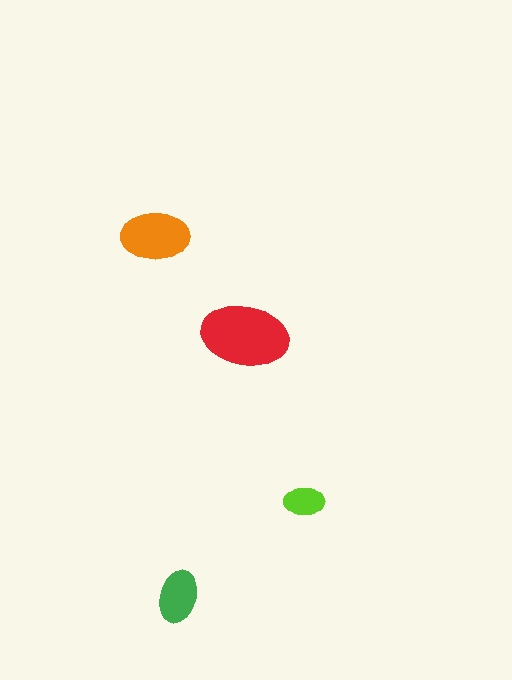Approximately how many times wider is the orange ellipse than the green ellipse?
About 1.5 times wider.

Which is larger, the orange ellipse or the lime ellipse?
The orange one.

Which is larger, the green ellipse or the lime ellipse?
The green one.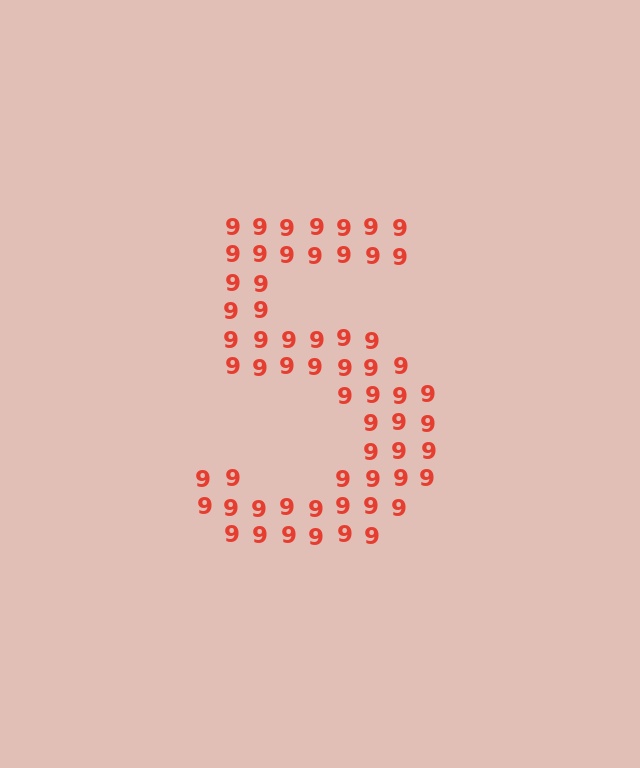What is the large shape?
The large shape is the digit 5.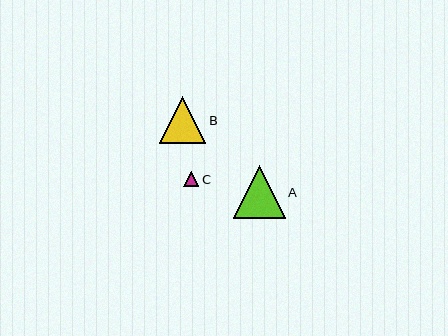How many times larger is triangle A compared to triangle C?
Triangle A is approximately 3.5 times the size of triangle C.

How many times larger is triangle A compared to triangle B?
Triangle A is approximately 1.1 times the size of triangle B.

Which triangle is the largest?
Triangle A is the largest with a size of approximately 52 pixels.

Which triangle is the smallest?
Triangle C is the smallest with a size of approximately 15 pixels.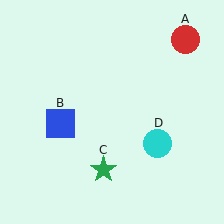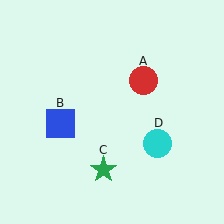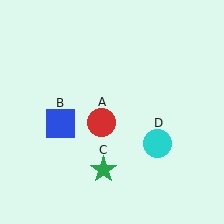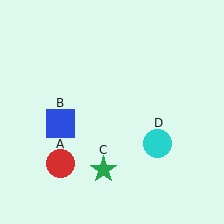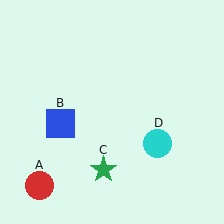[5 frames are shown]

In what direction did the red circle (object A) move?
The red circle (object A) moved down and to the left.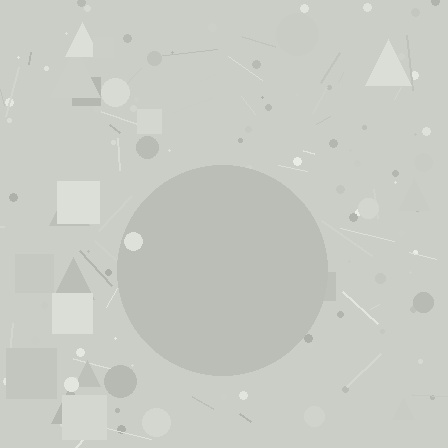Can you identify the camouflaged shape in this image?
The camouflaged shape is a circle.